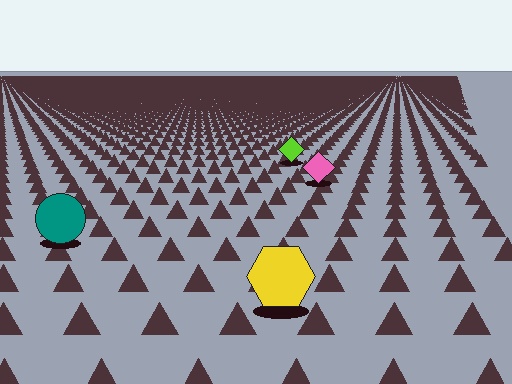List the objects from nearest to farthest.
From nearest to farthest: the yellow hexagon, the teal circle, the pink diamond, the lime diamond.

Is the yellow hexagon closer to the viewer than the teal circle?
Yes. The yellow hexagon is closer — you can tell from the texture gradient: the ground texture is coarser near it.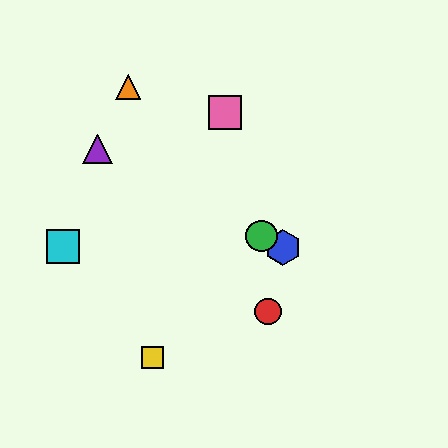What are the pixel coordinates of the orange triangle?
The orange triangle is at (128, 87).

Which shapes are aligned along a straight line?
The blue hexagon, the green circle, the purple triangle are aligned along a straight line.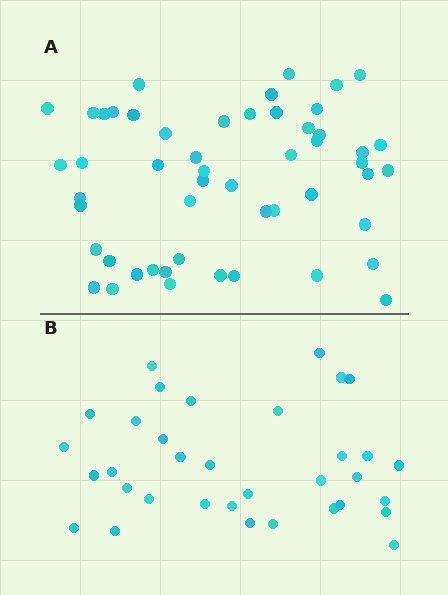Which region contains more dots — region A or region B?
Region A (the top region) has more dots.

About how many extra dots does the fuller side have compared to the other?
Region A has approximately 20 more dots than region B.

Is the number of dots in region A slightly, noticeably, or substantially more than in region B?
Region A has substantially more. The ratio is roughly 1.5 to 1.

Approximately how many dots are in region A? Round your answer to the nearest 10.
About 50 dots. (The exact count is 52, which rounds to 50.)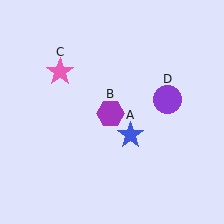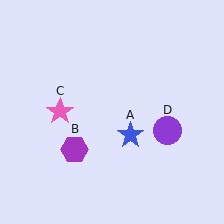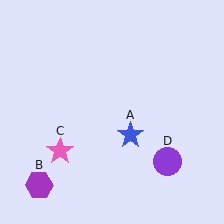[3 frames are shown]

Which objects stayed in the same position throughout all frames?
Blue star (object A) remained stationary.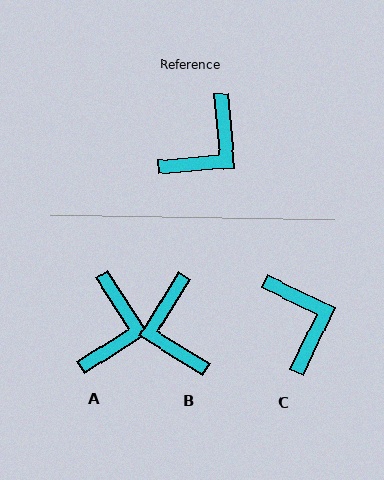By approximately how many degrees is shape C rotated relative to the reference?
Approximately 60 degrees counter-clockwise.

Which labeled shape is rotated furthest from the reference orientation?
B, about 127 degrees away.